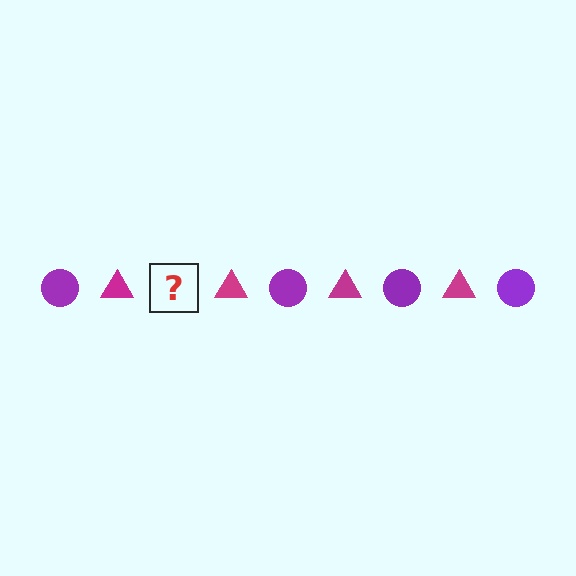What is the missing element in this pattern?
The missing element is a purple circle.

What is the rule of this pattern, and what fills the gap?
The rule is that the pattern alternates between purple circle and magenta triangle. The gap should be filled with a purple circle.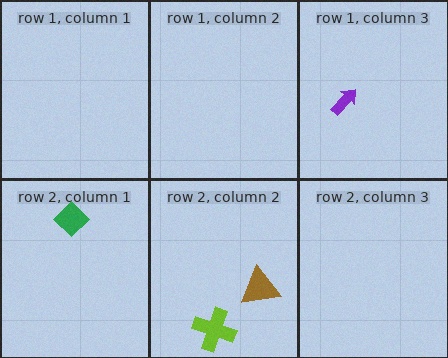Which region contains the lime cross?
The row 2, column 2 region.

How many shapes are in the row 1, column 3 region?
1.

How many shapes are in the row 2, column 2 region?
2.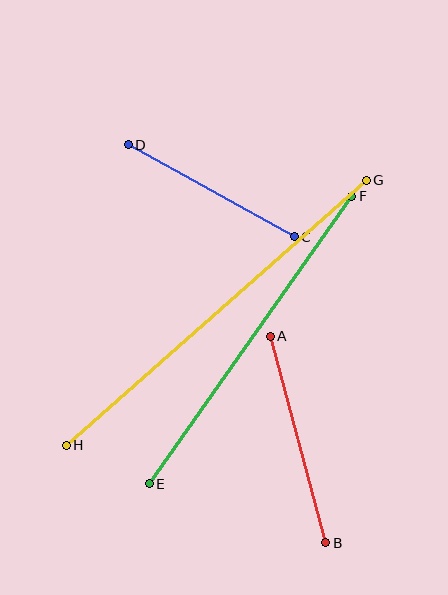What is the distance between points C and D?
The distance is approximately 190 pixels.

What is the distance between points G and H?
The distance is approximately 400 pixels.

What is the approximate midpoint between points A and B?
The midpoint is at approximately (298, 440) pixels.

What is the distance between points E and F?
The distance is approximately 352 pixels.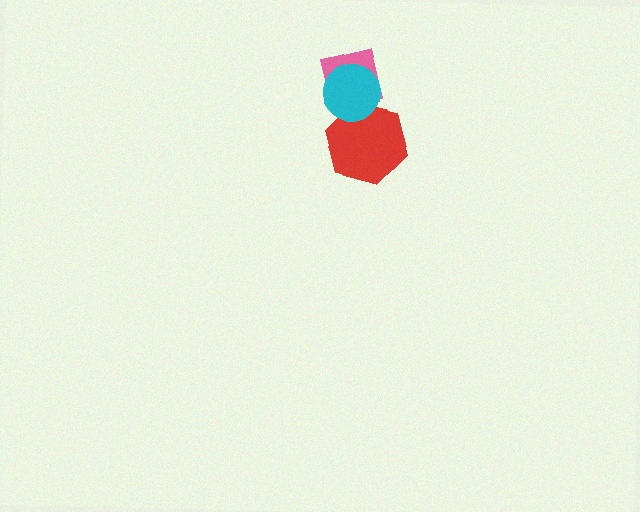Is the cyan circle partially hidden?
No, no other shape covers it.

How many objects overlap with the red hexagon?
2 objects overlap with the red hexagon.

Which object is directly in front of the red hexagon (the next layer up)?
The pink square is directly in front of the red hexagon.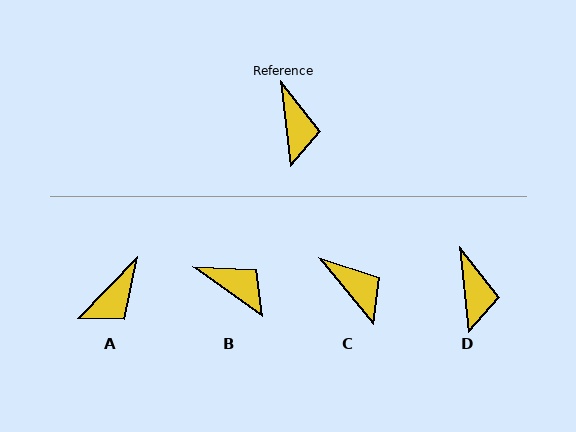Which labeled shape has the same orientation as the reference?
D.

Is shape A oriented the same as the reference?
No, it is off by about 50 degrees.